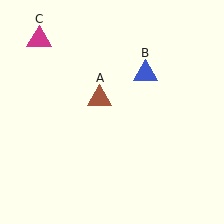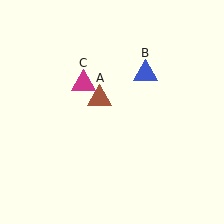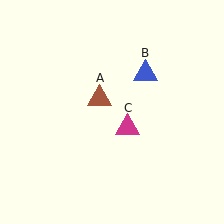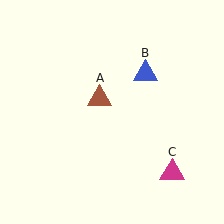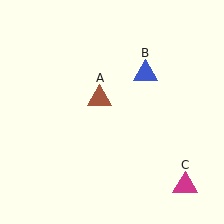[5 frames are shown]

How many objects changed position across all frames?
1 object changed position: magenta triangle (object C).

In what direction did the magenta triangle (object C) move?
The magenta triangle (object C) moved down and to the right.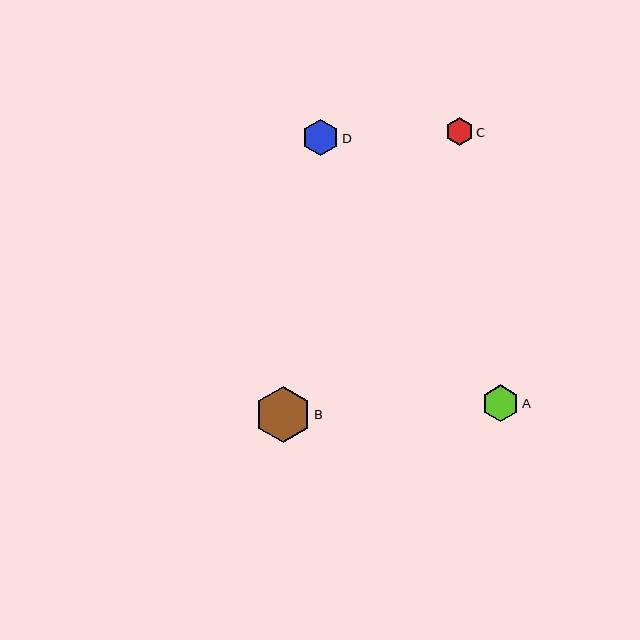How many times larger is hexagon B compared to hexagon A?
Hexagon B is approximately 1.5 times the size of hexagon A.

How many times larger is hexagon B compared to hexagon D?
Hexagon B is approximately 1.5 times the size of hexagon D.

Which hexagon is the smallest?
Hexagon C is the smallest with a size of approximately 28 pixels.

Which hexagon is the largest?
Hexagon B is the largest with a size of approximately 56 pixels.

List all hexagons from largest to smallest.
From largest to smallest: B, A, D, C.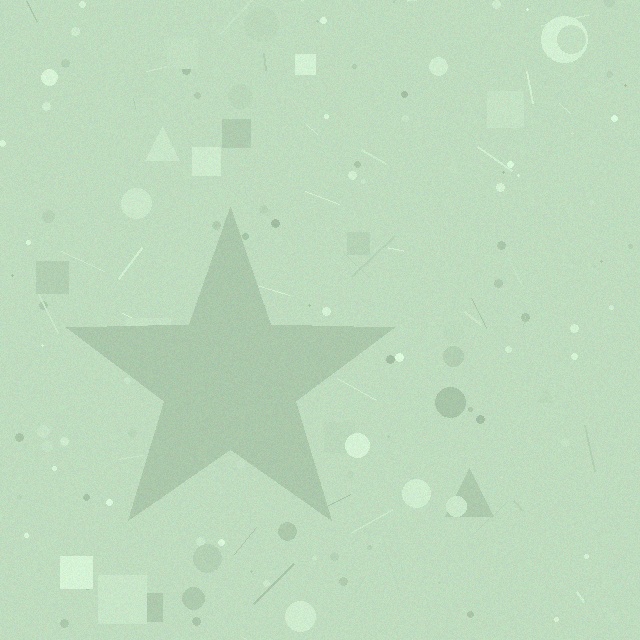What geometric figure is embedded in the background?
A star is embedded in the background.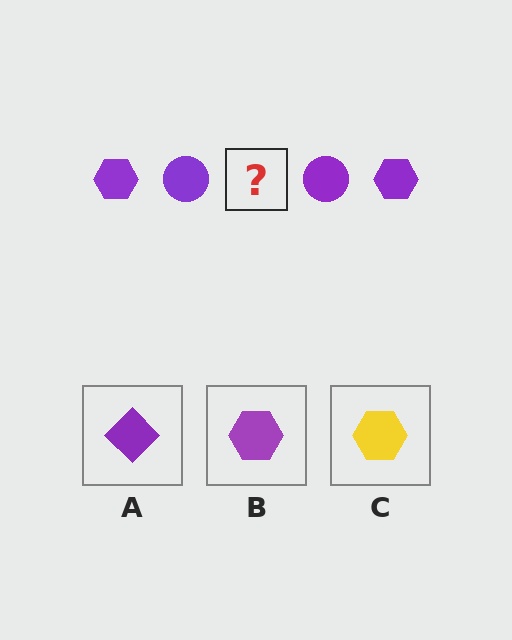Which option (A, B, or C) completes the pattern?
B.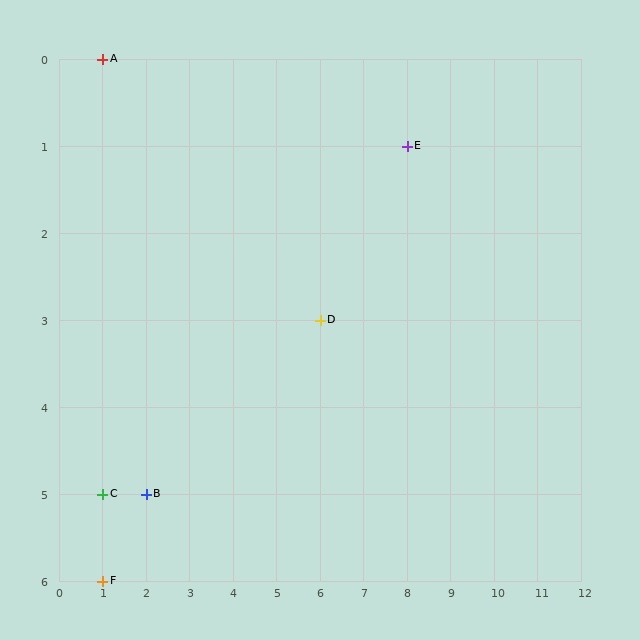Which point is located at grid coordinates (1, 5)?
Point C is at (1, 5).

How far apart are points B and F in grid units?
Points B and F are 1 column and 1 row apart (about 1.4 grid units diagonally).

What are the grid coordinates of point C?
Point C is at grid coordinates (1, 5).